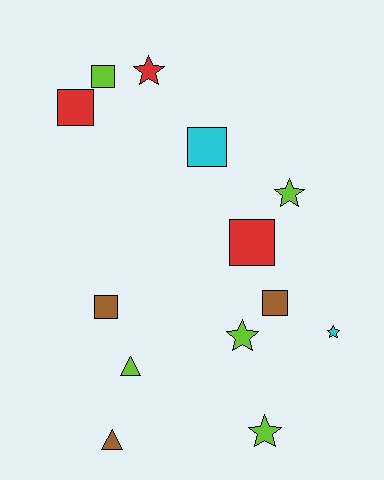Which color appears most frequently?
Lime, with 5 objects.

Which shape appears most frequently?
Square, with 6 objects.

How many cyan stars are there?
There is 1 cyan star.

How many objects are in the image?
There are 13 objects.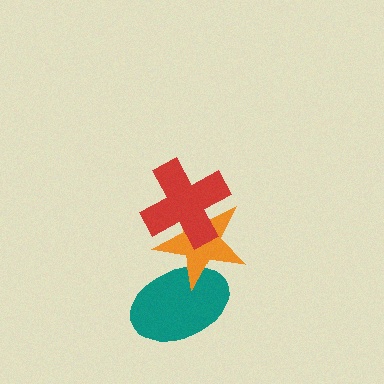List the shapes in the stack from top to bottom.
From top to bottom: the red cross, the orange star, the teal ellipse.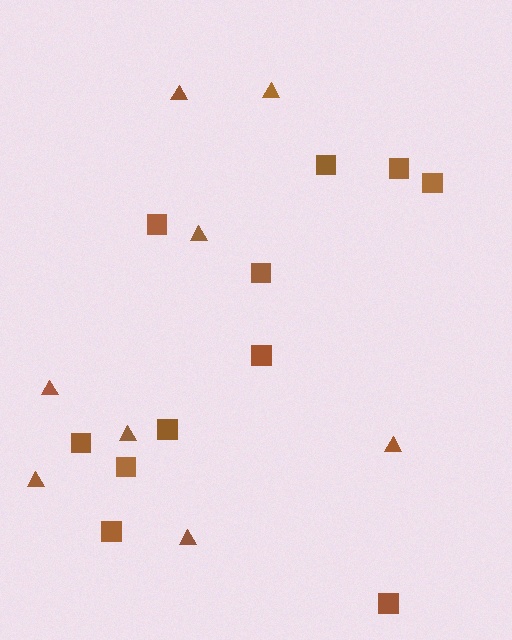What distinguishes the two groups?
There are 2 groups: one group of squares (11) and one group of triangles (8).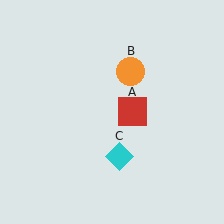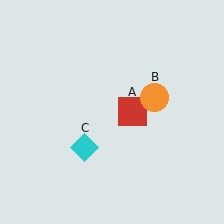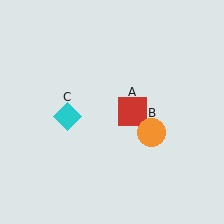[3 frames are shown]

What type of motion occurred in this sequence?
The orange circle (object B), cyan diamond (object C) rotated clockwise around the center of the scene.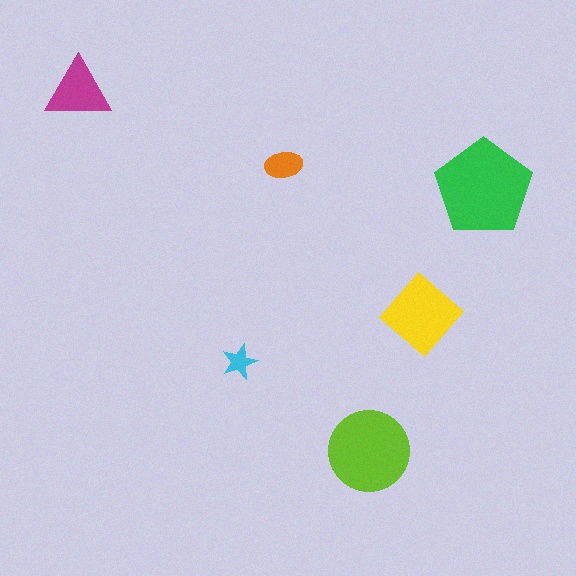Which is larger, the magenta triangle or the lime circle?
The lime circle.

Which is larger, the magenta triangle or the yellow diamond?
The yellow diamond.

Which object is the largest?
The green pentagon.